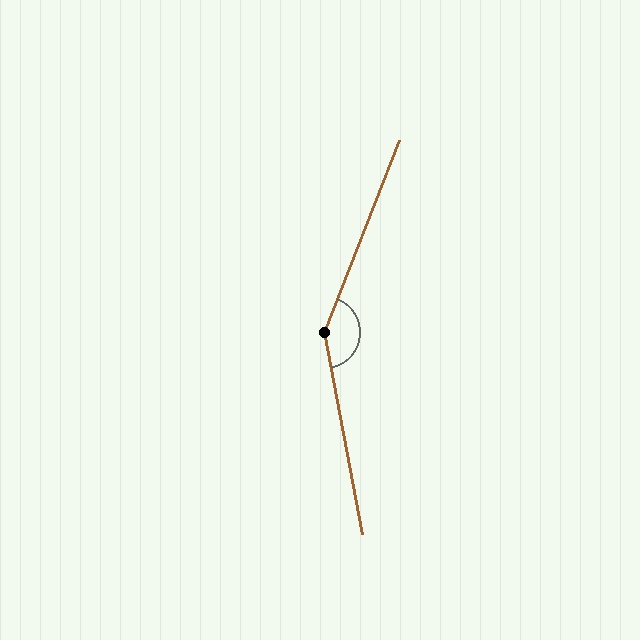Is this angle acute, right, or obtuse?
It is obtuse.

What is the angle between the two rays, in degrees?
Approximately 148 degrees.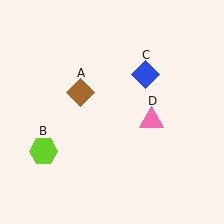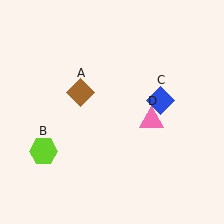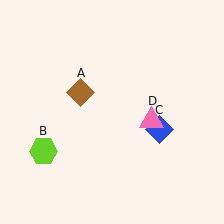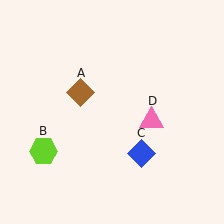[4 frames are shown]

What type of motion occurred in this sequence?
The blue diamond (object C) rotated clockwise around the center of the scene.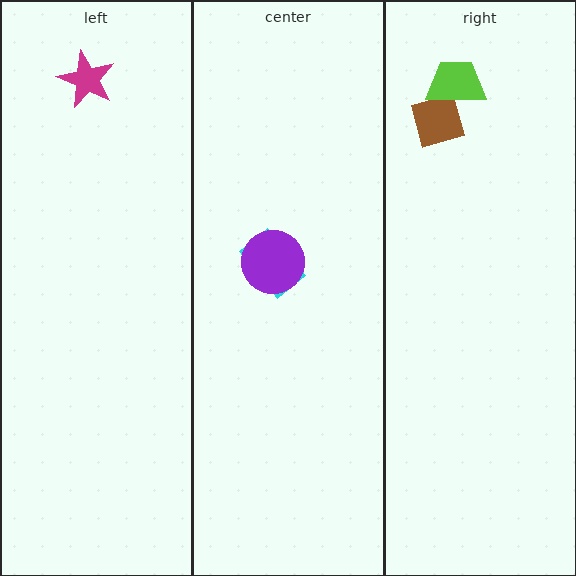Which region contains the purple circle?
The center region.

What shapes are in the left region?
The magenta star.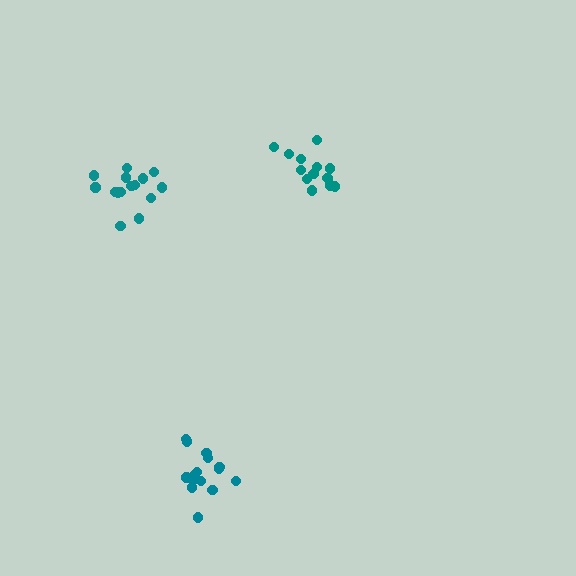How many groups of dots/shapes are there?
There are 3 groups.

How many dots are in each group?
Group 1: 13 dots, Group 2: 15 dots, Group 3: 15 dots (43 total).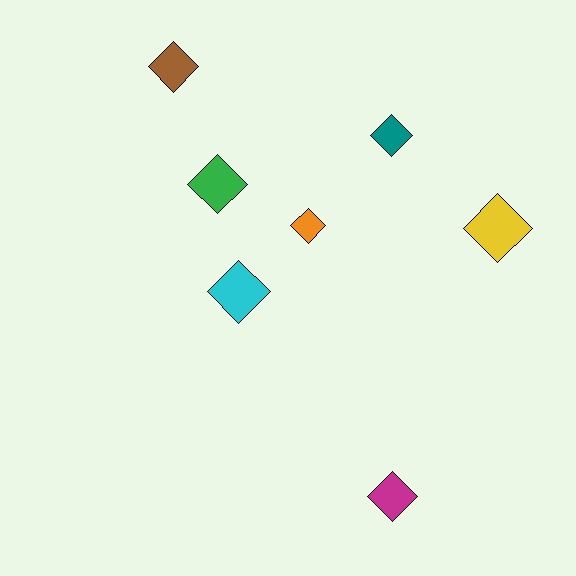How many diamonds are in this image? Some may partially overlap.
There are 7 diamonds.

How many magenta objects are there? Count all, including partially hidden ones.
There is 1 magenta object.